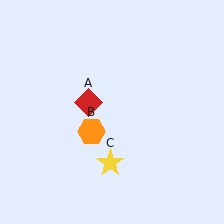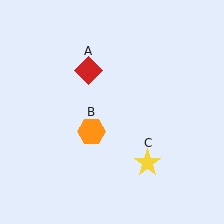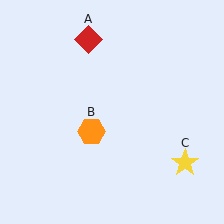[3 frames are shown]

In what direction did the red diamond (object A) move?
The red diamond (object A) moved up.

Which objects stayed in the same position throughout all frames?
Orange hexagon (object B) remained stationary.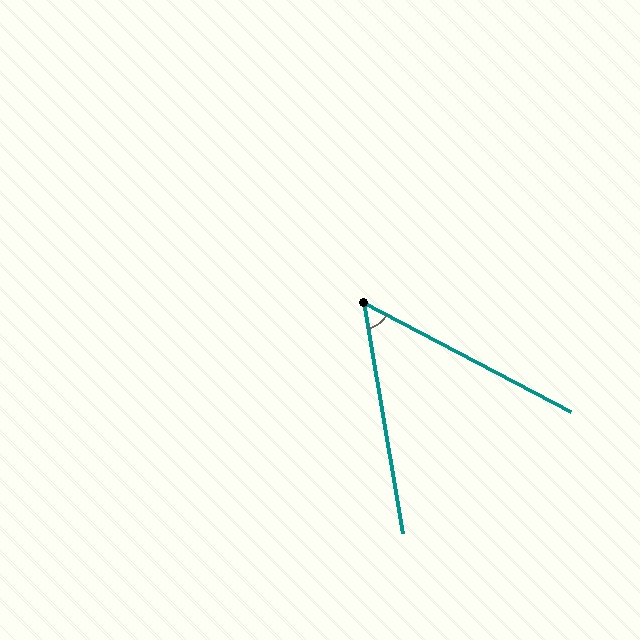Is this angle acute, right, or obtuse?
It is acute.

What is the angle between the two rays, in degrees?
Approximately 53 degrees.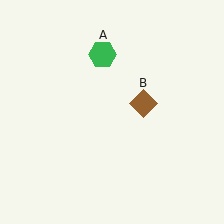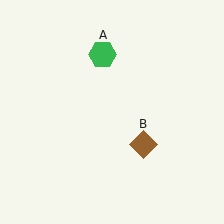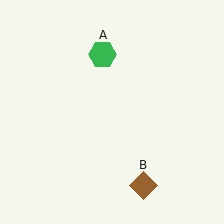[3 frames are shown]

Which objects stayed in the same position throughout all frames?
Green hexagon (object A) remained stationary.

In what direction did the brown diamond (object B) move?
The brown diamond (object B) moved down.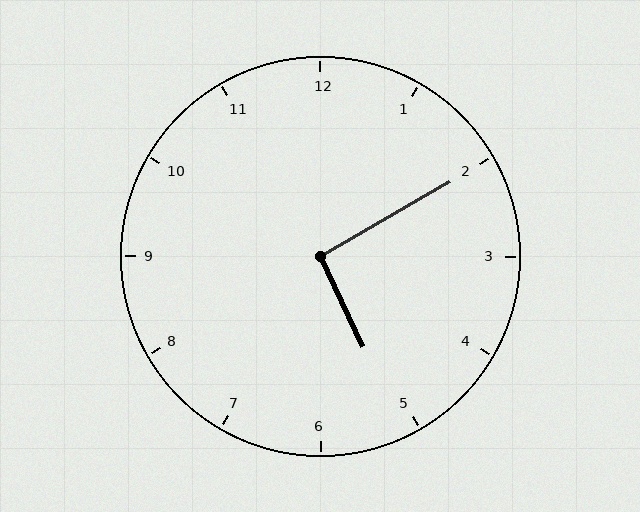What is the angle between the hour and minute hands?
Approximately 95 degrees.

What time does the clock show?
5:10.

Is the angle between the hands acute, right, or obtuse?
It is right.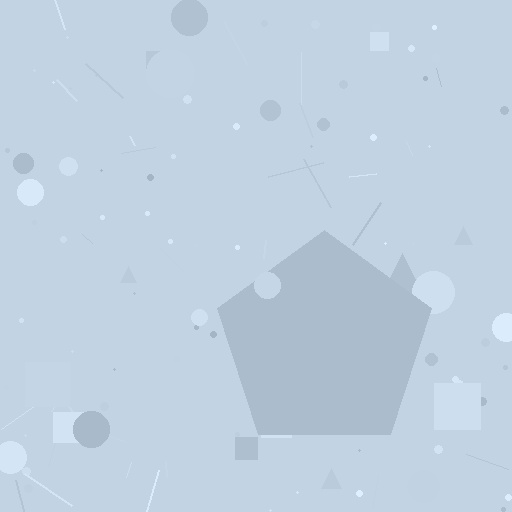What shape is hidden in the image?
A pentagon is hidden in the image.